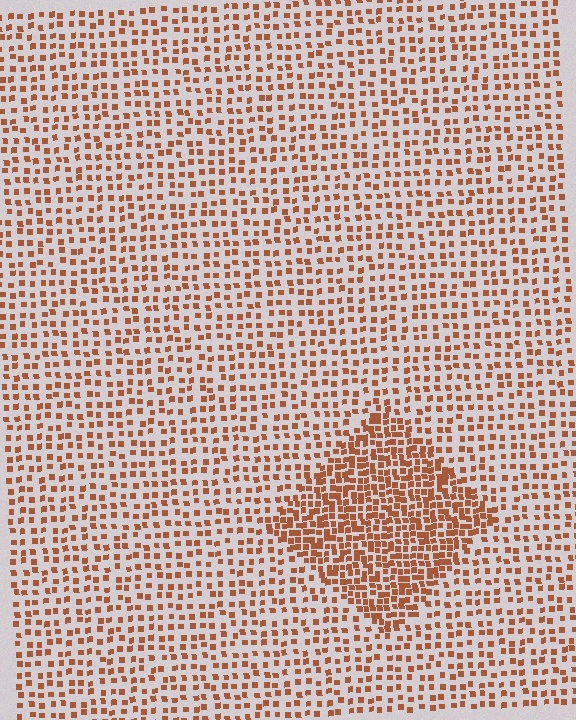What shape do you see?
I see a diamond.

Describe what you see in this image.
The image contains small brown elements arranged at two different densities. A diamond-shaped region is visible where the elements are more densely packed than the surrounding area.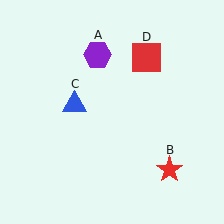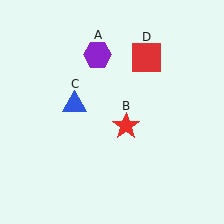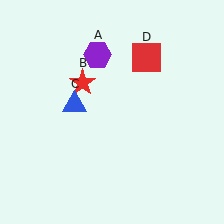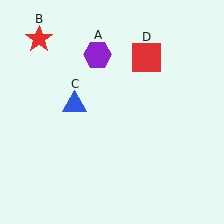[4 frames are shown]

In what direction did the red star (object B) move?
The red star (object B) moved up and to the left.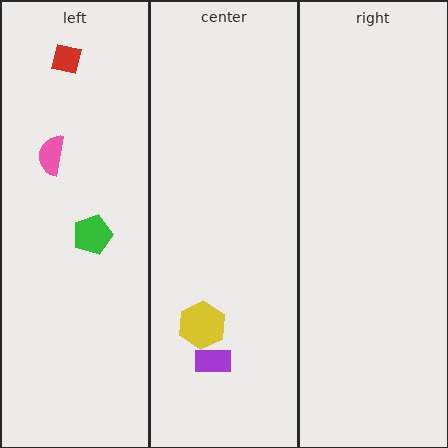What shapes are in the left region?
The green pentagon, the pink semicircle, the red square.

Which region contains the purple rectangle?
The center region.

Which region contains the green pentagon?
The left region.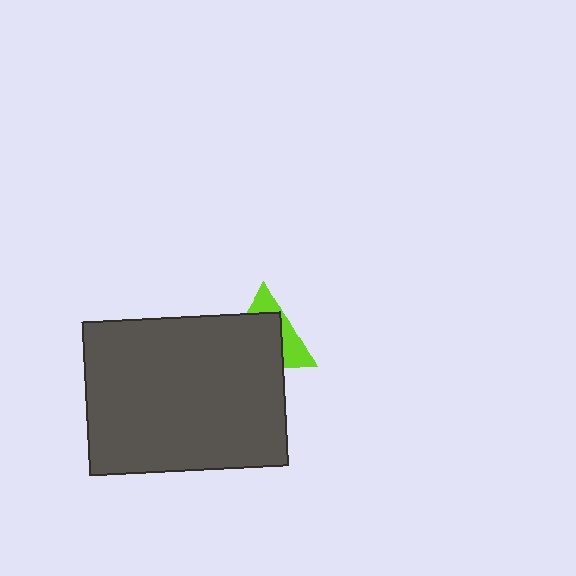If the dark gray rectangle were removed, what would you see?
You would see the complete lime triangle.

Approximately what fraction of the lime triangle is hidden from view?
Roughly 64% of the lime triangle is hidden behind the dark gray rectangle.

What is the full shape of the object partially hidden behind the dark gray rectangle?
The partially hidden object is a lime triangle.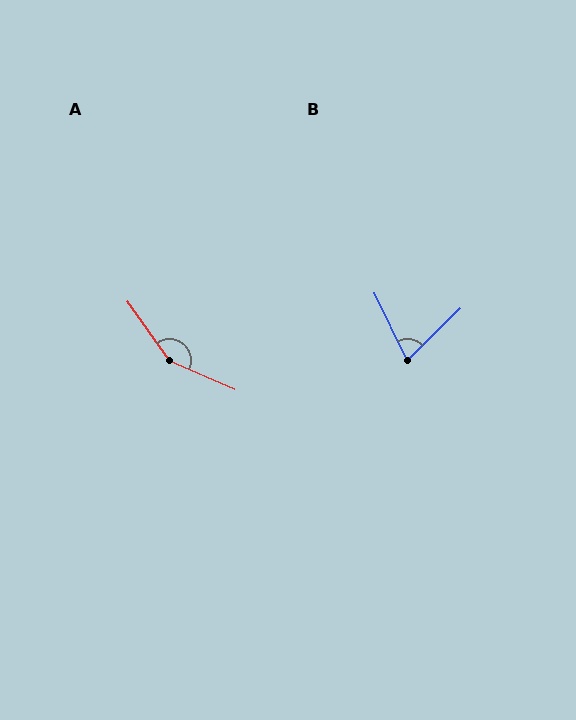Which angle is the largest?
A, at approximately 150 degrees.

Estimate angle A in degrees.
Approximately 150 degrees.